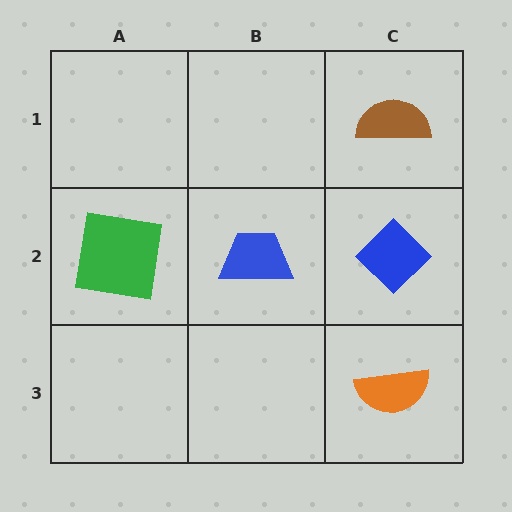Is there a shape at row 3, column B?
No, that cell is empty.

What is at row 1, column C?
A brown semicircle.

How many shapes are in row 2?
3 shapes.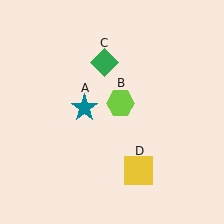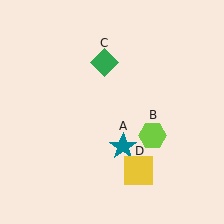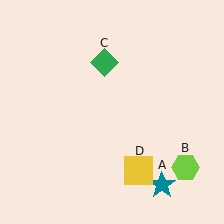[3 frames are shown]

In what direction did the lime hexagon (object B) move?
The lime hexagon (object B) moved down and to the right.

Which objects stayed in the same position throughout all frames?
Green diamond (object C) and yellow square (object D) remained stationary.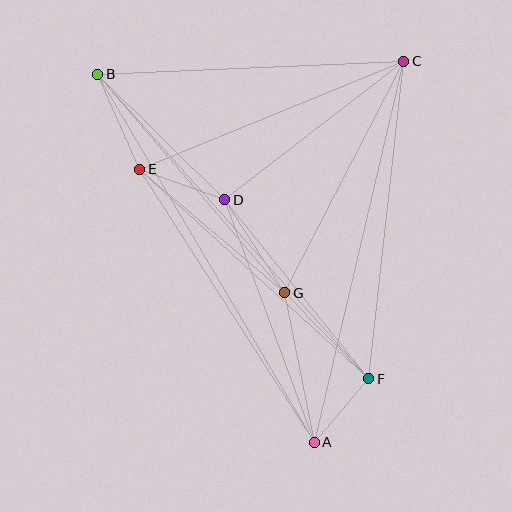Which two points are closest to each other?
Points A and F are closest to each other.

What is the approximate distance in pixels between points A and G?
The distance between A and G is approximately 153 pixels.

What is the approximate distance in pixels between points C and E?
The distance between C and E is approximately 285 pixels.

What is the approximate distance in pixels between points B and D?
The distance between B and D is approximately 179 pixels.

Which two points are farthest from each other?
Points A and B are farthest from each other.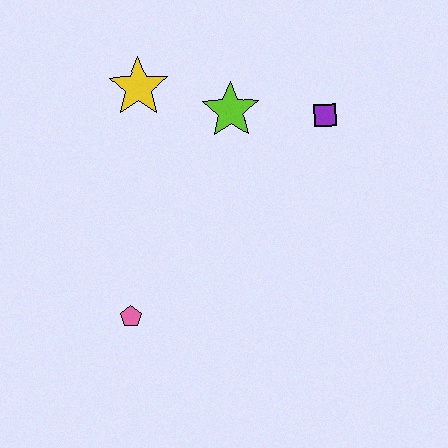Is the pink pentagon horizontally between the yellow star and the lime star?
No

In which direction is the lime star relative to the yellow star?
The lime star is to the right of the yellow star.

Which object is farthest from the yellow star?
The pink pentagon is farthest from the yellow star.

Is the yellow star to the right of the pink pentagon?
Yes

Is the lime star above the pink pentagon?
Yes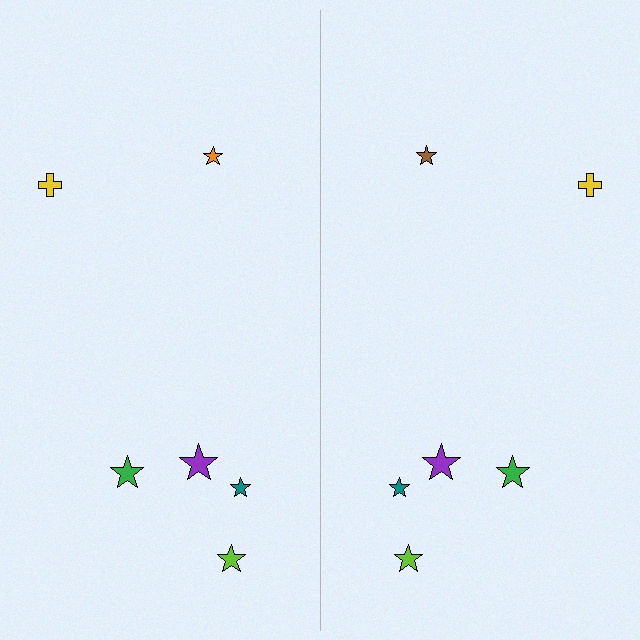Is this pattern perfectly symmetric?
No, the pattern is not perfectly symmetric. The brown star on the right side breaks the symmetry — its mirror counterpart is orange.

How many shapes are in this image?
There are 12 shapes in this image.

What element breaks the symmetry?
The brown star on the right side breaks the symmetry — its mirror counterpart is orange.